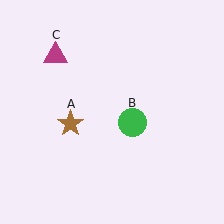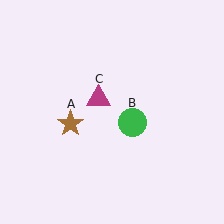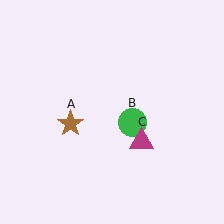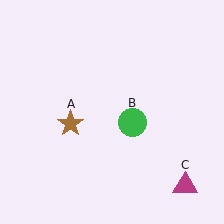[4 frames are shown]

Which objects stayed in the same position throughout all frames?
Brown star (object A) and green circle (object B) remained stationary.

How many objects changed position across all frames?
1 object changed position: magenta triangle (object C).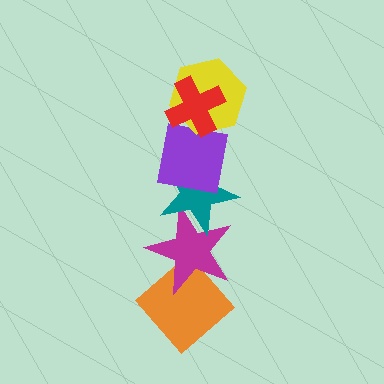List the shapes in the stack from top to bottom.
From top to bottom: the red cross, the yellow hexagon, the purple square, the teal star, the magenta star, the orange diamond.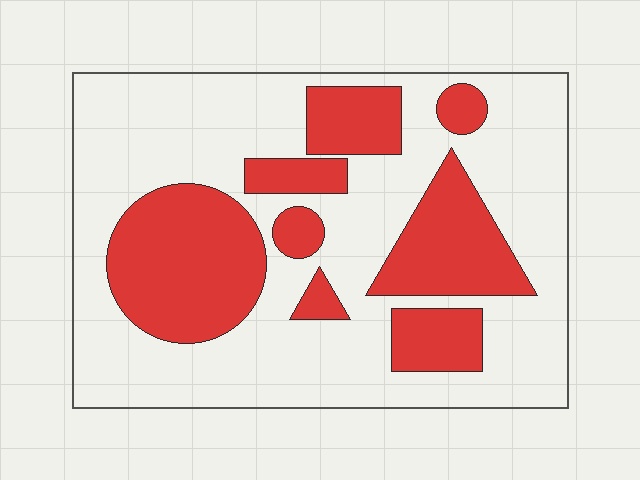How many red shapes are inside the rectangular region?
8.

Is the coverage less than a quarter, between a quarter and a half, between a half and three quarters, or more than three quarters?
Between a quarter and a half.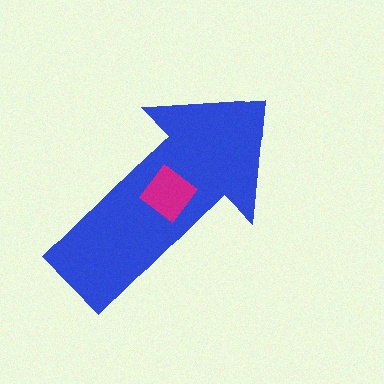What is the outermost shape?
The blue arrow.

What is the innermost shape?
The magenta diamond.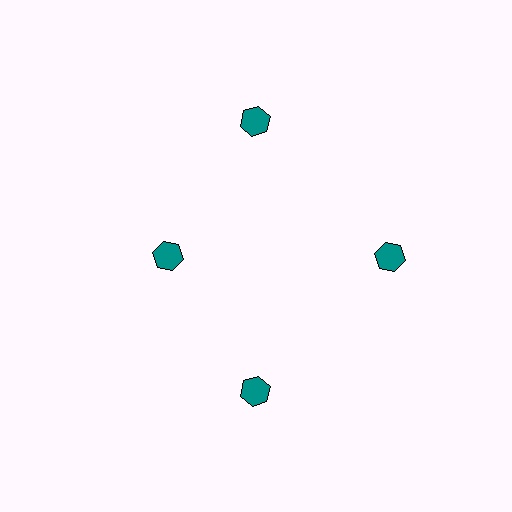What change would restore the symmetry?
The symmetry would be restored by moving it outward, back onto the ring so that all 4 hexagons sit at equal angles and equal distance from the center.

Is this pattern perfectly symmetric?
No. The 4 teal hexagons are arranged in a ring, but one element near the 9 o'clock position is pulled inward toward the center, breaking the 4-fold rotational symmetry.